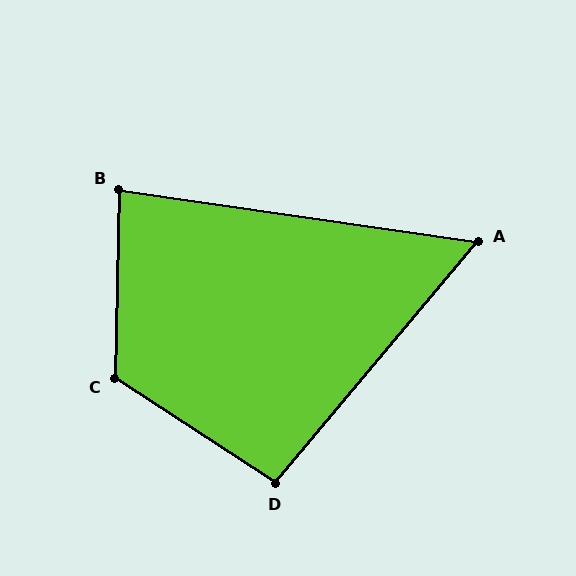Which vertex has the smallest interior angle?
A, at approximately 58 degrees.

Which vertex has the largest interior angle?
C, at approximately 122 degrees.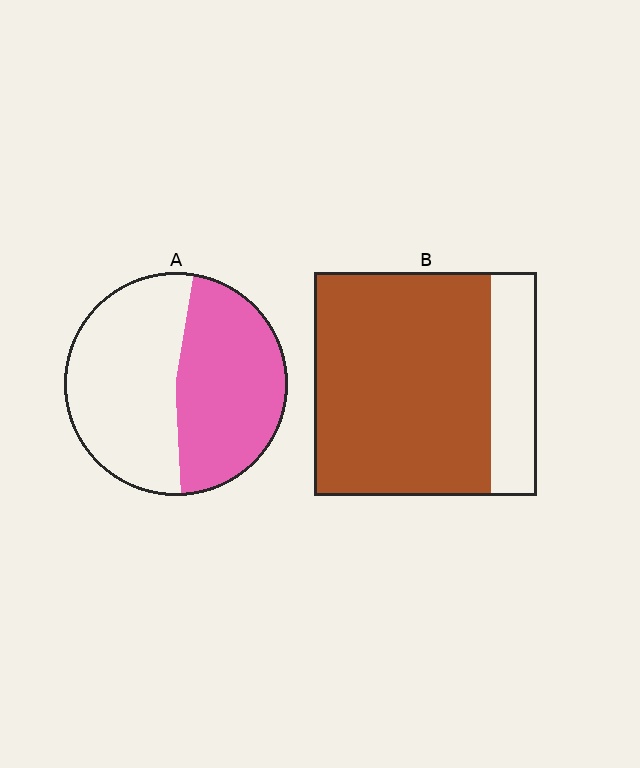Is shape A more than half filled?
Roughly half.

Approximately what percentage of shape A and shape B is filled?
A is approximately 45% and B is approximately 80%.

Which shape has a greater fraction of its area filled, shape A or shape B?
Shape B.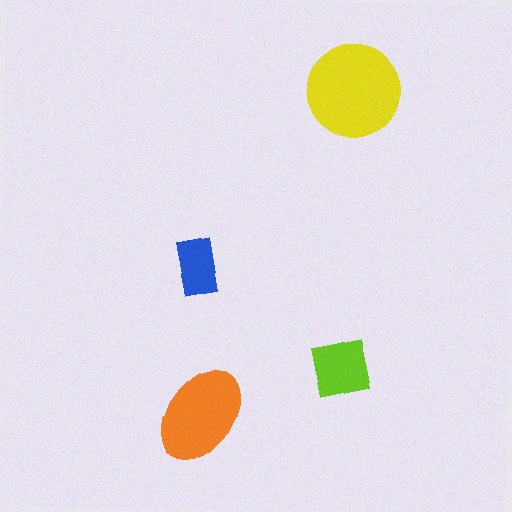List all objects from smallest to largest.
The blue rectangle, the lime square, the orange ellipse, the yellow circle.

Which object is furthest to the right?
The yellow circle is rightmost.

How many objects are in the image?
There are 4 objects in the image.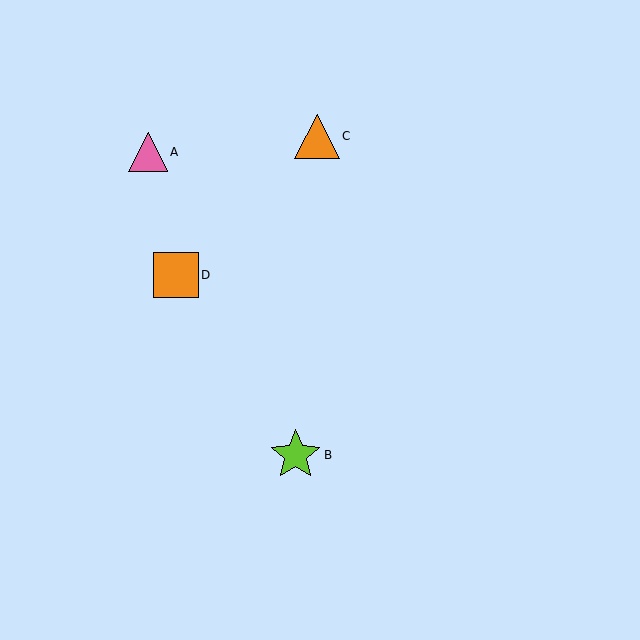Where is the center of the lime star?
The center of the lime star is at (296, 455).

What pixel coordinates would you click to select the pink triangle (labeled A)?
Click at (148, 152) to select the pink triangle A.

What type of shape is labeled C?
Shape C is an orange triangle.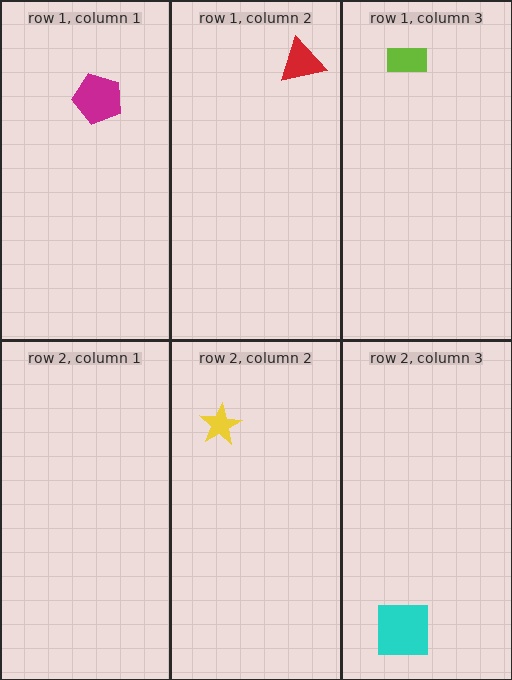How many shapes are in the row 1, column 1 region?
1.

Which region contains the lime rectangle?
The row 1, column 3 region.